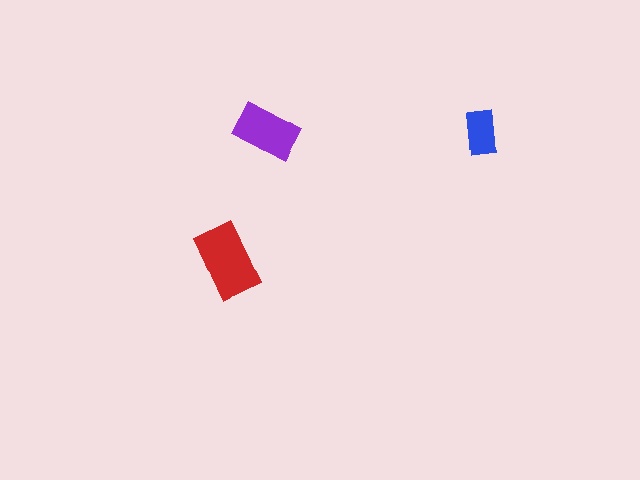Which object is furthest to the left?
The red rectangle is leftmost.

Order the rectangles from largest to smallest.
the red one, the purple one, the blue one.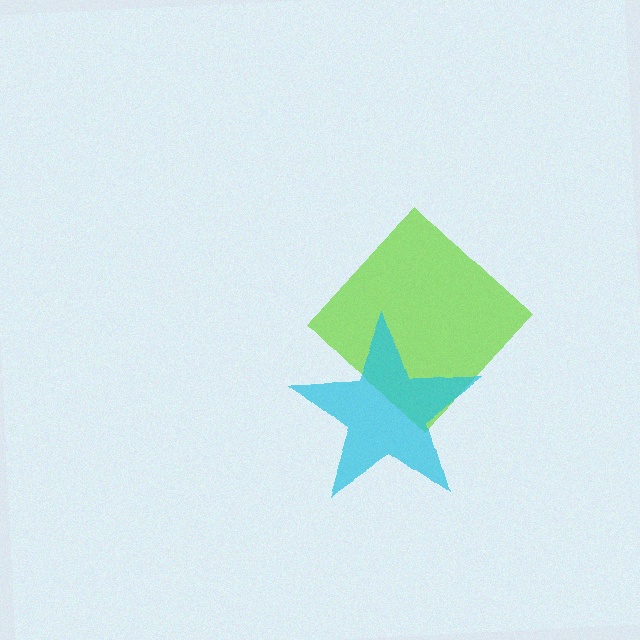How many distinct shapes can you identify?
There are 2 distinct shapes: a lime diamond, a cyan star.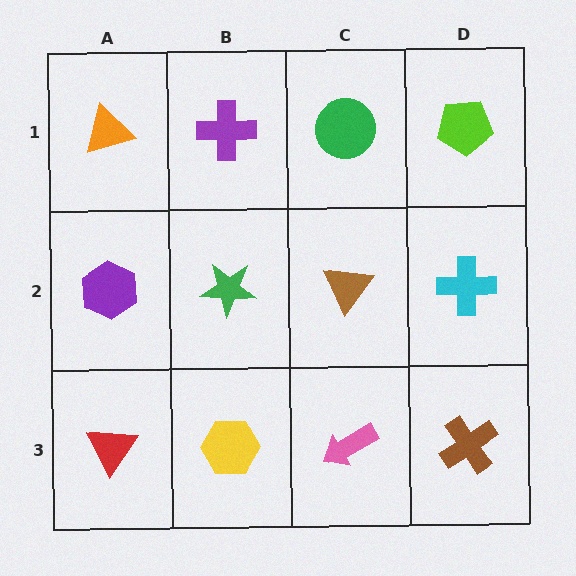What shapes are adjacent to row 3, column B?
A green star (row 2, column B), a red triangle (row 3, column A), a pink arrow (row 3, column C).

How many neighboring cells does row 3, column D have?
2.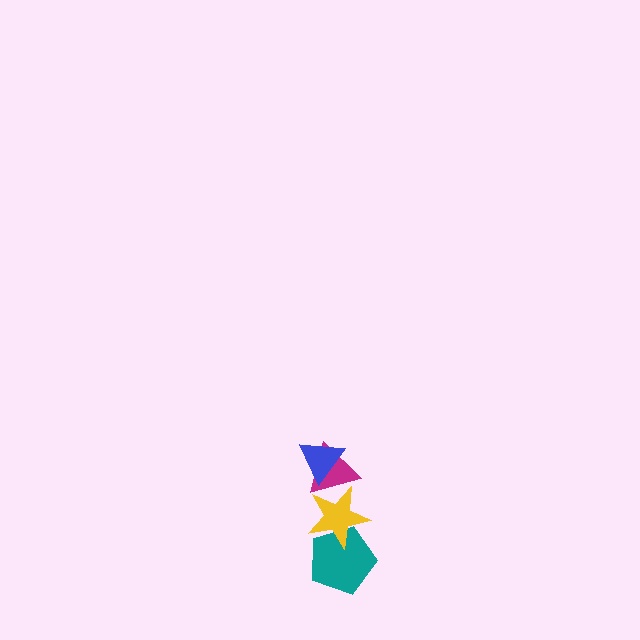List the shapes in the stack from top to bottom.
From top to bottom: the blue triangle, the magenta triangle, the yellow star, the teal pentagon.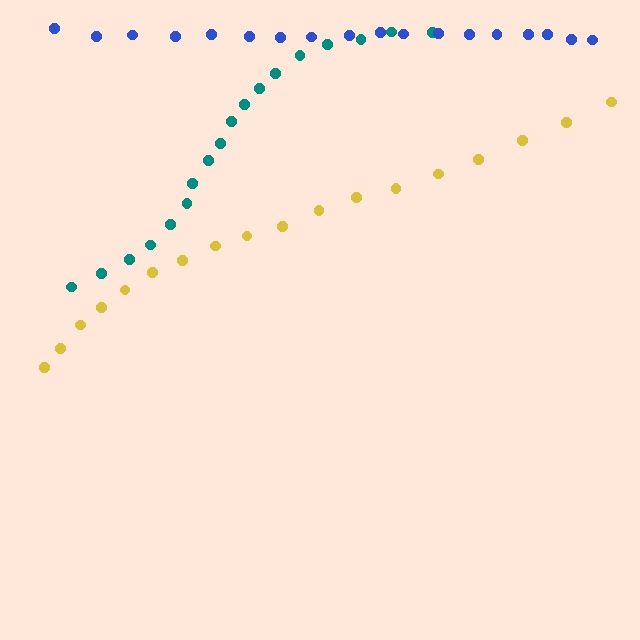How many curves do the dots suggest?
There are 3 distinct paths.